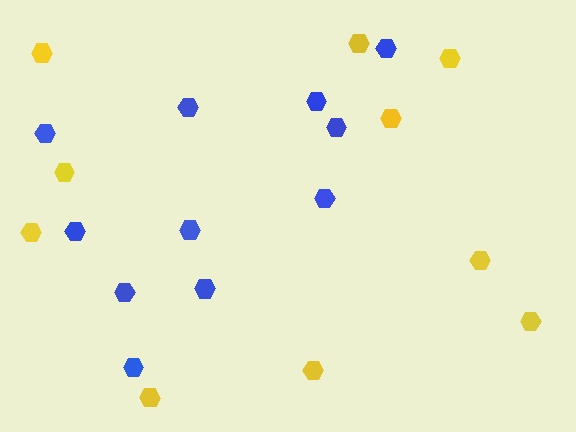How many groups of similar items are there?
There are 2 groups: one group of yellow hexagons (10) and one group of blue hexagons (11).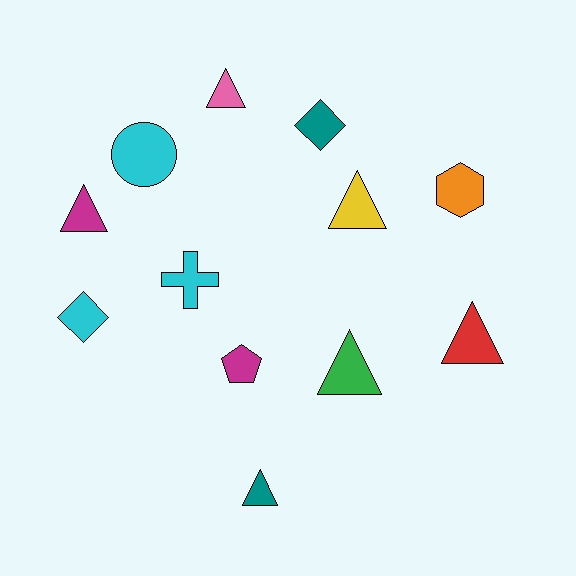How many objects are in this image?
There are 12 objects.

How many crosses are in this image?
There is 1 cross.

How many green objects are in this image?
There is 1 green object.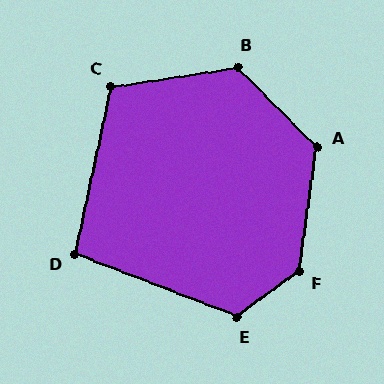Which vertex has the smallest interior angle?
D, at approximately 99 degrees.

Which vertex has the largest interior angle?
F, at approximately 135 degrees.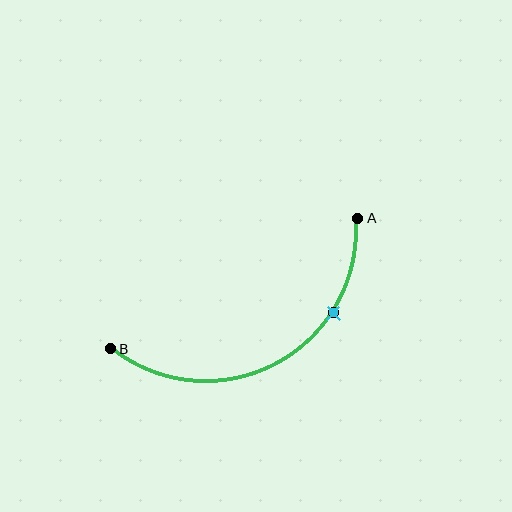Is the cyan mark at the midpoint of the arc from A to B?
No. The cyan mark lies on the arc but is closer to endpoint A. The arc midpoint would be at the point on the curve equidistant along the arc from both A and B.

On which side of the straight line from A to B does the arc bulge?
The arc bulges below the straight line connecting A and B.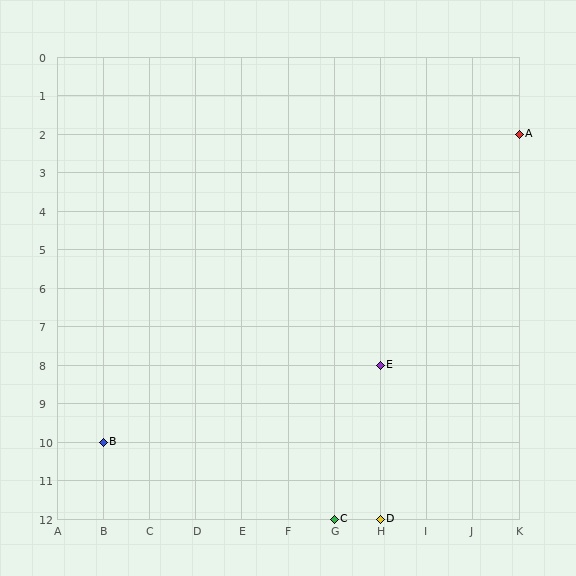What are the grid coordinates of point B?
Point B is at grid coordinates (B, 10).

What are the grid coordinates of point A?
Point A is at grid coordinates (K, 2).